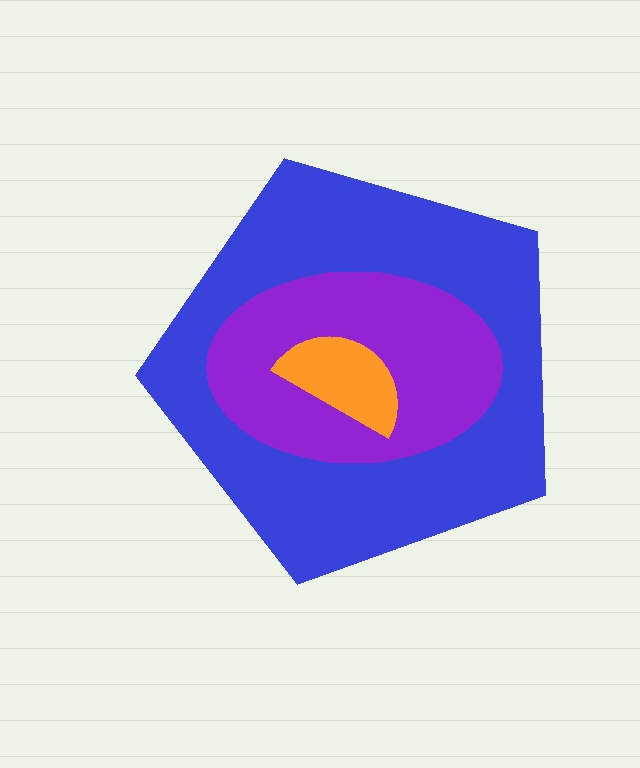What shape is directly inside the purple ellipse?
The orange semicircle.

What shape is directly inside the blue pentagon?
The purple ellipse.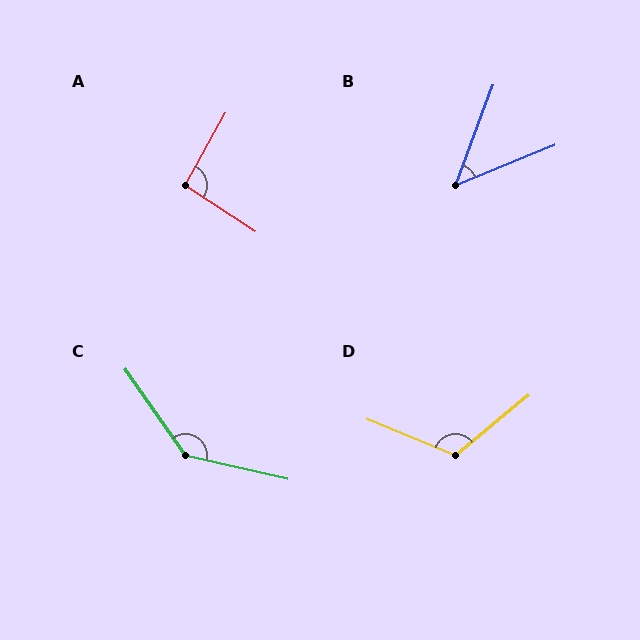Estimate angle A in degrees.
Approximately 94 degrees.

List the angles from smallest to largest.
B (48°), A (94°), D (118°), C (138°).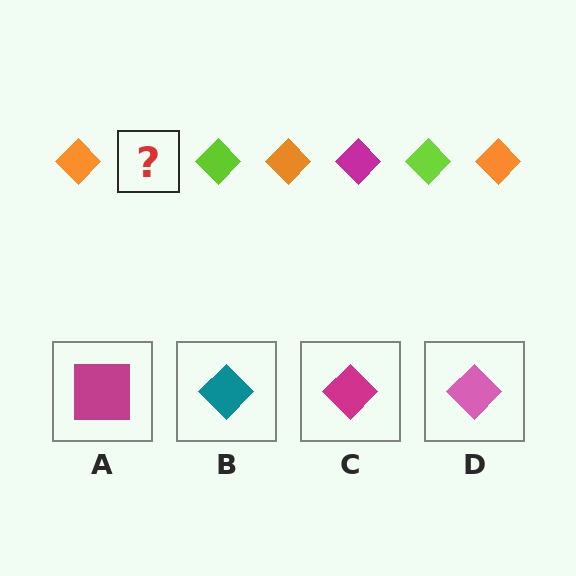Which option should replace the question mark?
Option C.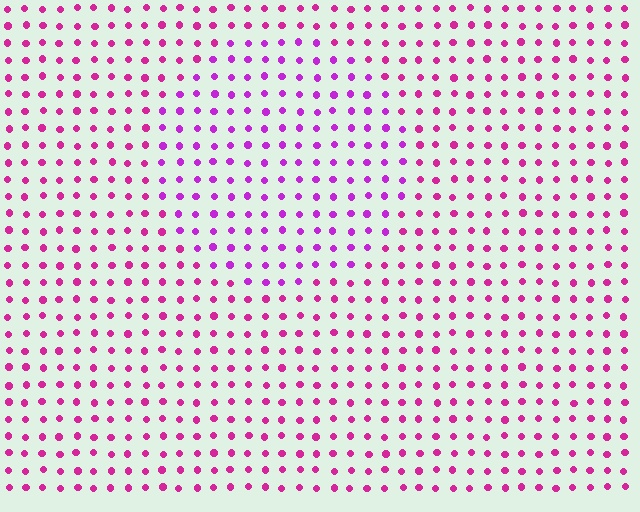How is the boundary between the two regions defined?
The boundary is defined purely by a slight shift in hue (about 27 degrees). Spacing, size, and orientation are identical on both sides.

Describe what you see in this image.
The image is filled with small magenta elements in a uniform arrangement. A circle-shaped region is visible where the elements are tinted to a slightly different hue, forming a subtle color boundary.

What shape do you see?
I see a circle.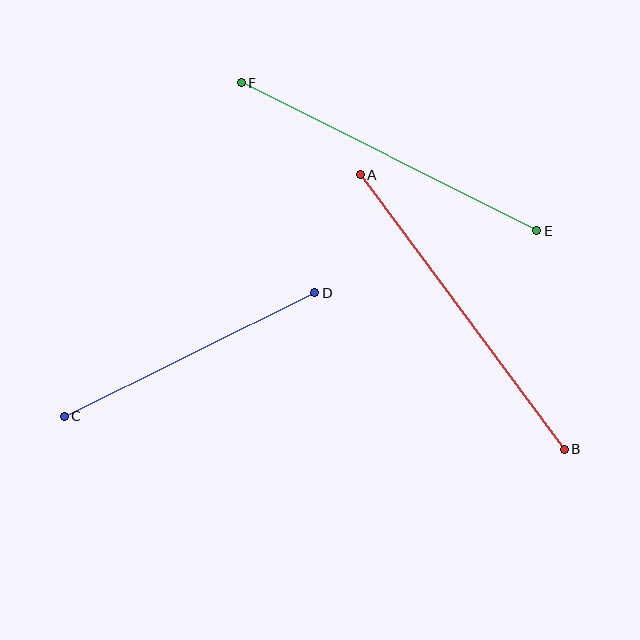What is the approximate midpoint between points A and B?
The midpoint is at approximately (462, 312) pixels.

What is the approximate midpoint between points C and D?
The midpoint is at approximately (190, 354) pixels.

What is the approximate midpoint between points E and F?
The midpoint is at approximately (389, 157) pixels.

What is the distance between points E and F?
The distance is approximately 330 pixels.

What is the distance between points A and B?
The distance is approximately 342 pixels.